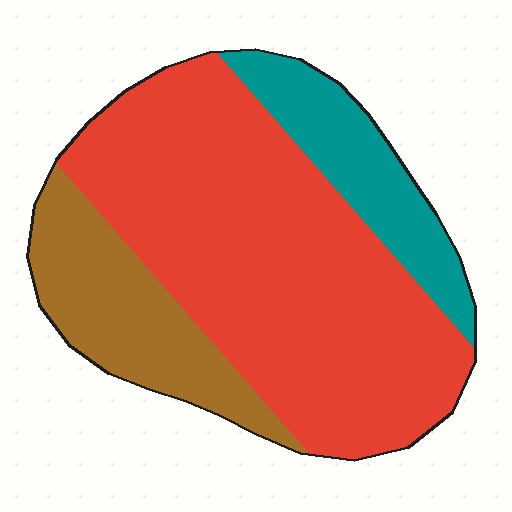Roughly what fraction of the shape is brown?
Brown covers 20% of the shape.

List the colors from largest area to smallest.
From largest to smallest: red, brown, teal.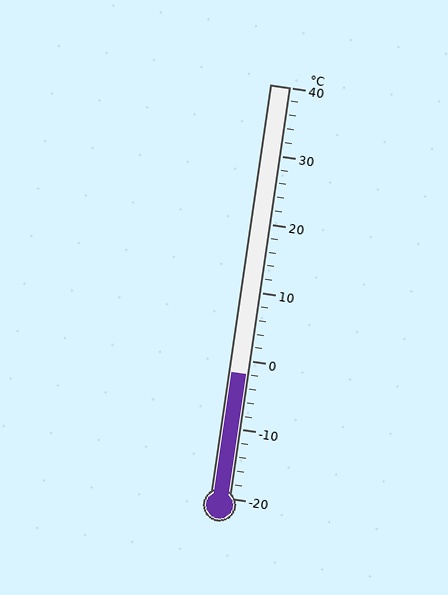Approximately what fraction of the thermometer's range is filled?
The thermometer is filled to approximately 30% of its range.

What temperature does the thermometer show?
The thermometer shows approximately -2°C.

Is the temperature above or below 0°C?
The temperature is below 0°C.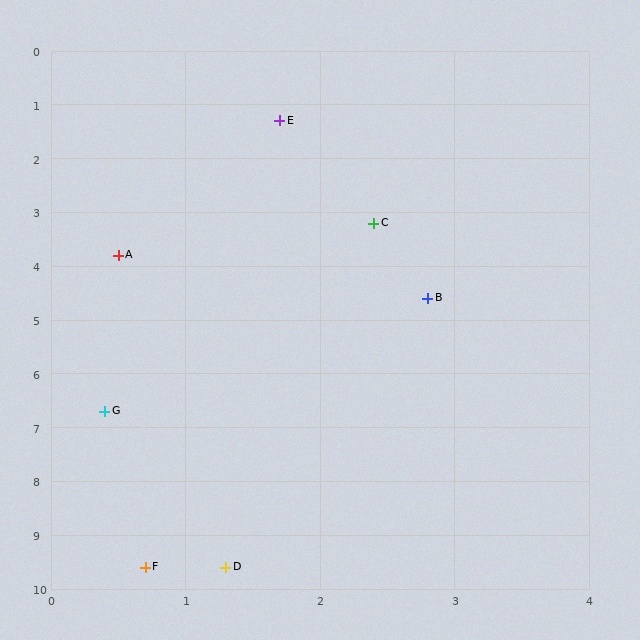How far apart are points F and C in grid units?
Points F and C are about 6.6 grid units apart.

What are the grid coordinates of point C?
Point C is at approximately (2.4, 3.2).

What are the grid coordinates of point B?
Point B is at approximately (2.8, 4.6).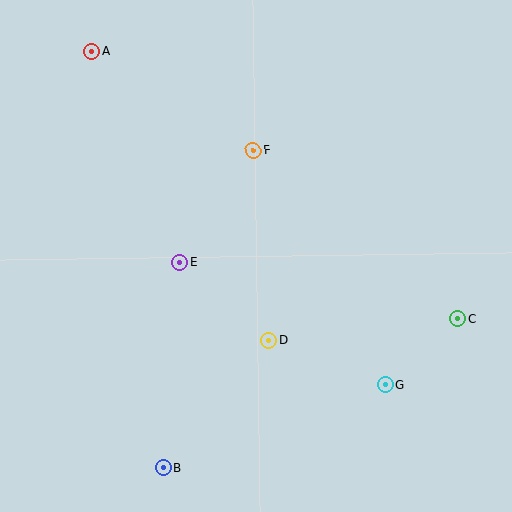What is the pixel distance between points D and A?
The distance between D and A is 339 pixels.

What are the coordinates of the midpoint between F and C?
The midpoint between F and C is at (355, 235).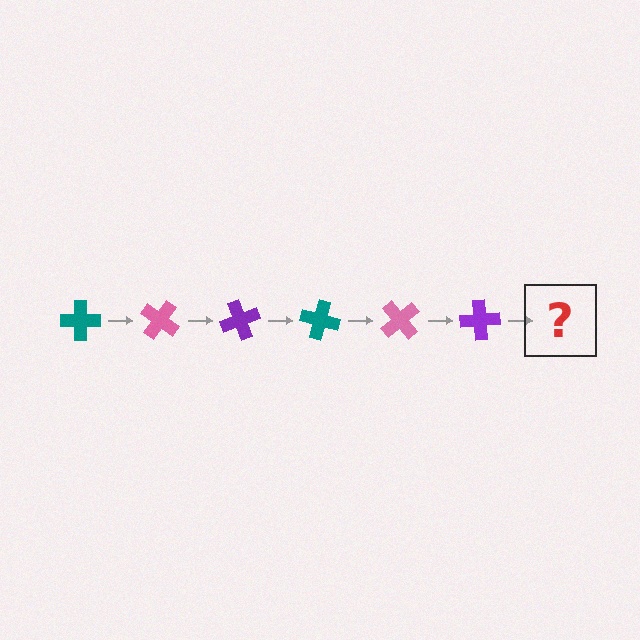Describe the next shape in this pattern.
It should be a teal cross, rotated 210 degrees from the start.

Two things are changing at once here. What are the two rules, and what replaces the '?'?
The two rules are that it rotates 35 degrees each step and the color cycles through teal, pink, and purple. The '?' should be a teal cross, rotated 210 degrees from the start.